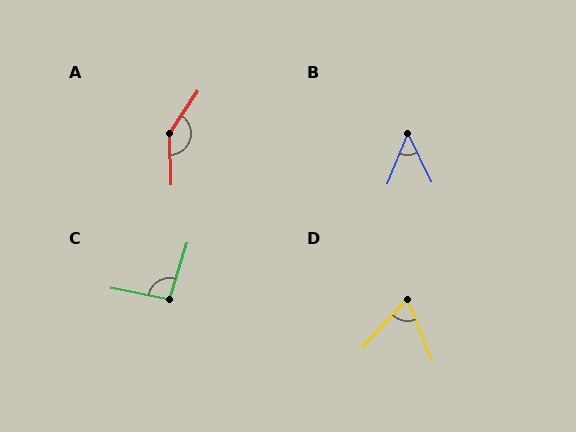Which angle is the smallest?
B, at approximately 48 degrees.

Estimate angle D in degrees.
Approximately 65 degrees.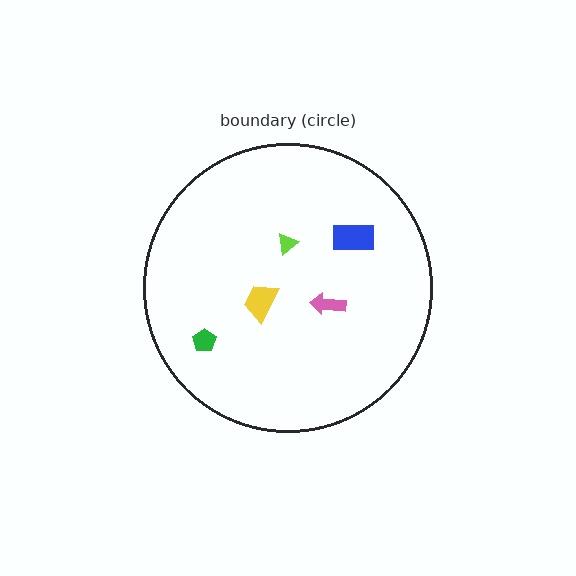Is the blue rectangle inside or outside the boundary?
Inside.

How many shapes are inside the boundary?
5 inside, 0 outside.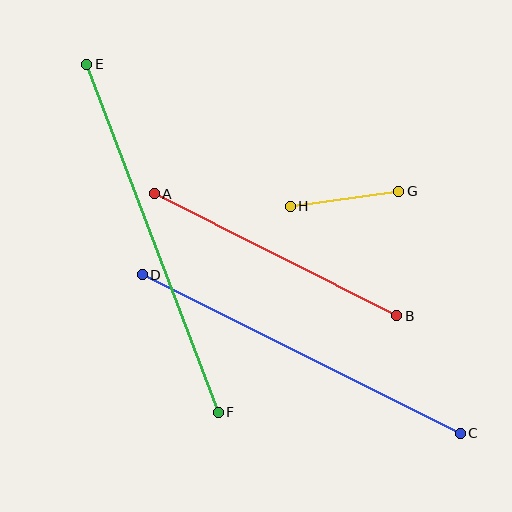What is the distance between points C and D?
The distance is approximately 355 pixels.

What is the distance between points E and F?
The distance is approximately 372 pixels.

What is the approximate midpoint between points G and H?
The midpoint is at approximately (345, 199) pixels.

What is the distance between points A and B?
The distance is approximately 272 pixels.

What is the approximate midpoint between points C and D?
The midpoint is at approximately (301, 354) pixels.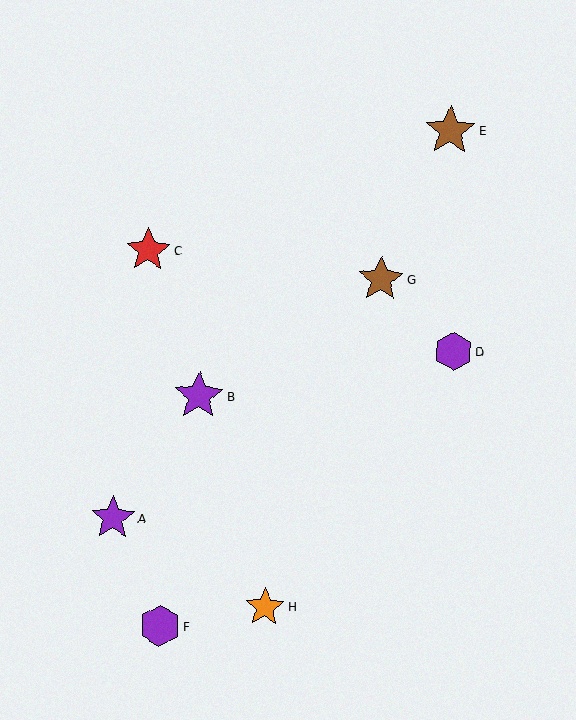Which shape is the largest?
The brown star (labeled E) is the largest.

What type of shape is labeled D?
Shape D is a purple hexagon.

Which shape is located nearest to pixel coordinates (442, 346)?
The purple hexagon (labeled D) at (453, 351) is nearest to that location.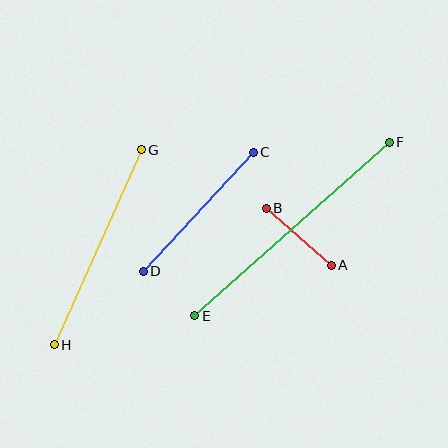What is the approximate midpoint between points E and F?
The midpoint is at approximately (292, 229) pixels.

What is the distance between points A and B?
The distance is approximately 86 pixels.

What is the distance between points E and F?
The distance is approximately 261 pixels.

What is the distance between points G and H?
The distance is approximately 213 pixels.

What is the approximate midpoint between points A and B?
The midpoint is at approximately (299, 237) pixels.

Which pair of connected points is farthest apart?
Points E and F are farthest apart.